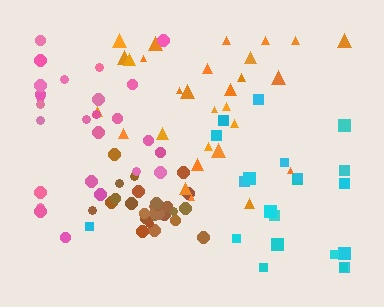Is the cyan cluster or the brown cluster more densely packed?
Brown.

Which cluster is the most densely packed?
Brown.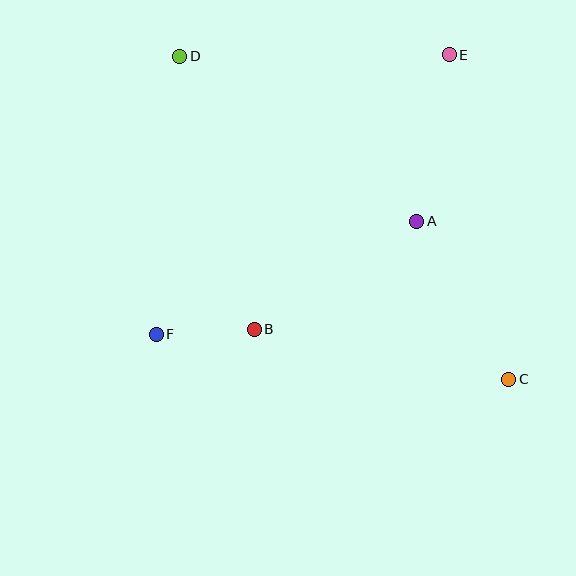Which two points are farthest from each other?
Points C and D are farthest from each other.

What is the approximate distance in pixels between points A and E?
The distance between A and E is approximately 170 pixels.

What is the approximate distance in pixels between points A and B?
The distance between A and B is approximately 195 pixels.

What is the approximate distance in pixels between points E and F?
The distance between E and F is approximately 405 pixels.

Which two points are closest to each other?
Points B and F are closest to each other.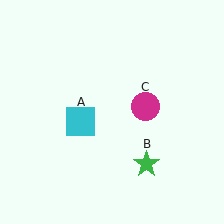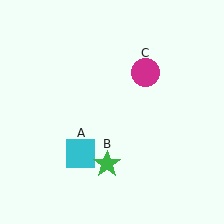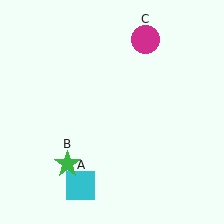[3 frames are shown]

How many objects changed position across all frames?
3 objects changed position: cyan square (object A), green star (object B), magenta circle (object C).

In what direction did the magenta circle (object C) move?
The magenta circle (object C) moved up.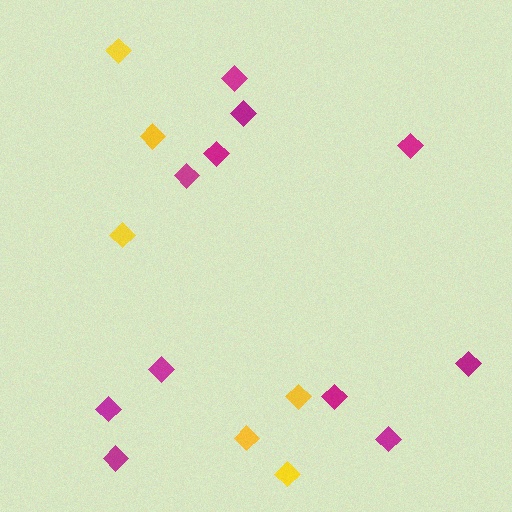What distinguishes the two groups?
There are 2 groups: one group of yellow diamonds (6) and one group of magenta diamonds (11).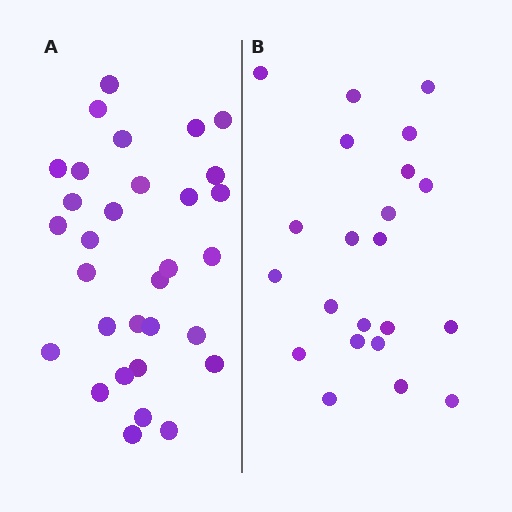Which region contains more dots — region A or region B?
Region A (the left region) has more dots.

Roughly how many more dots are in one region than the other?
Region A has roughly 8 or so more dots than region B.